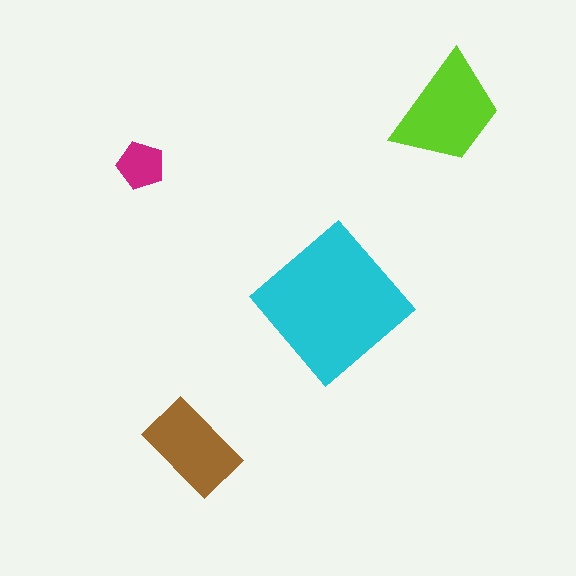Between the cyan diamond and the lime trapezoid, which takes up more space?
The cyan diamond.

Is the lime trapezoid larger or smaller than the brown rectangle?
Larger.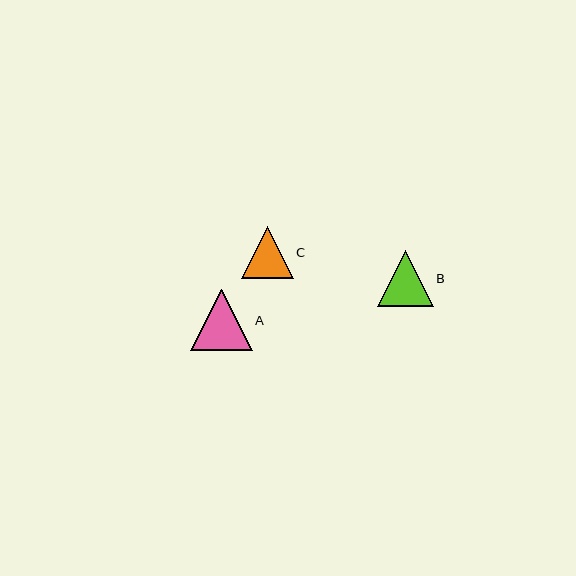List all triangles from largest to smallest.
From largest to smallest: A, B, C.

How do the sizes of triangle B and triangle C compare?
Triangle B and triangle C are approximately the same size.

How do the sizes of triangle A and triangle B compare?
Triangle A and triangle B are approximately the same size.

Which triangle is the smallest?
Triangle C is the smallest with a size of approximately 52 pixels.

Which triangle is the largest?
Triangle A is the largest with a size of approximately 61 pixels.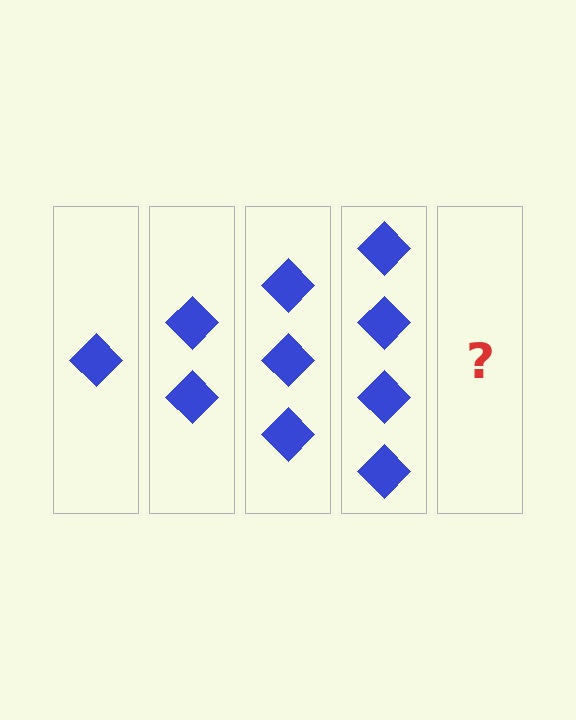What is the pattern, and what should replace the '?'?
The pattern is that each step adds one more diamond. The '?' should be 5 diamonds.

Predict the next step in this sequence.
The next step is 5 diamonds.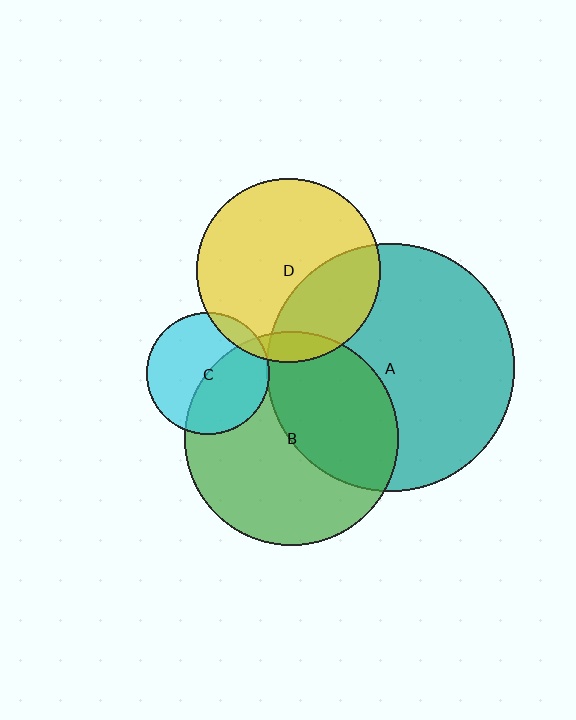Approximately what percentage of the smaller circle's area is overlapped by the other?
Approximately 30%.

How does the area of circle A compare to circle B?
Approximately 1.3 times.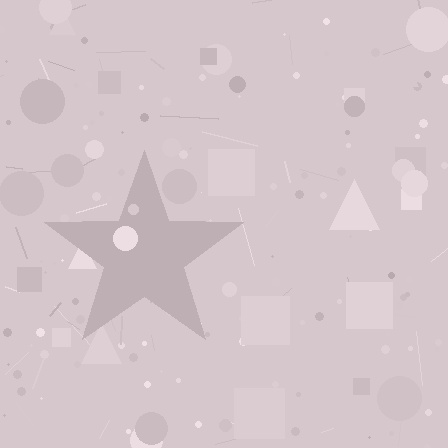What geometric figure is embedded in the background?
A star is embedded in the background.